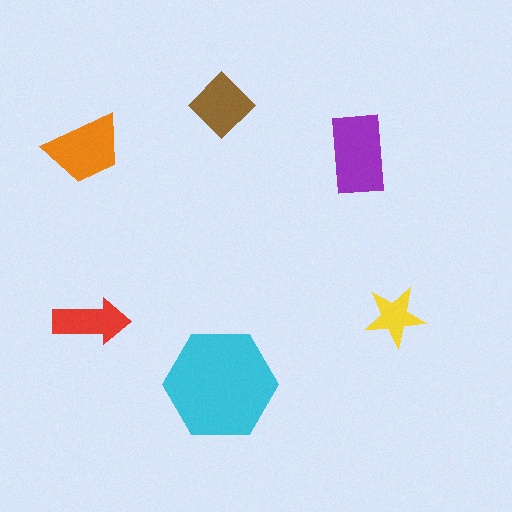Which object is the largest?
The cyan hexagon.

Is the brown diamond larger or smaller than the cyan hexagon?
Smaller.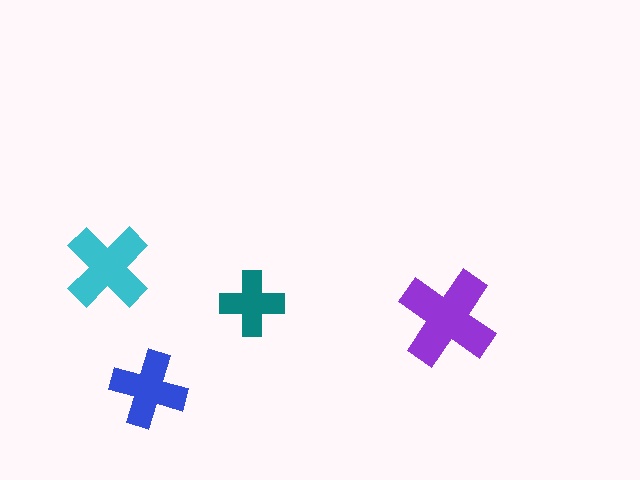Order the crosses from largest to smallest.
the purple one, the cyan one, the blue one, the teal one.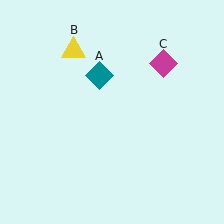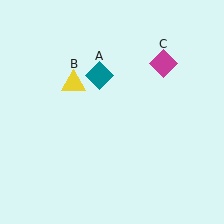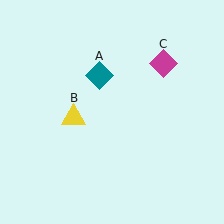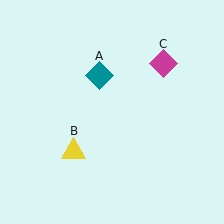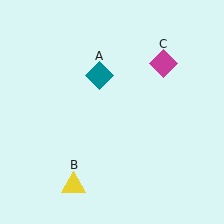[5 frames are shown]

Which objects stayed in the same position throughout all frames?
Teal diamond (object A) and magenta diamond (object C) remained stationary.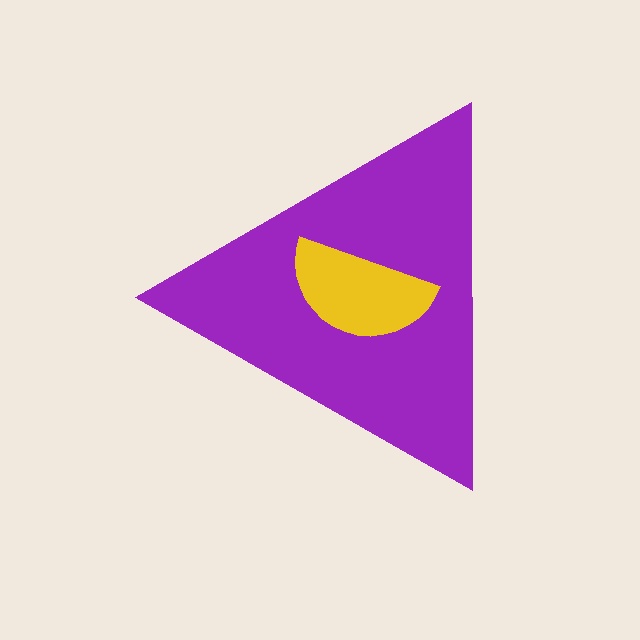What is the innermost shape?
The yellow semicircle.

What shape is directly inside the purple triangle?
The yellow semicircle.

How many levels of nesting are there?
2.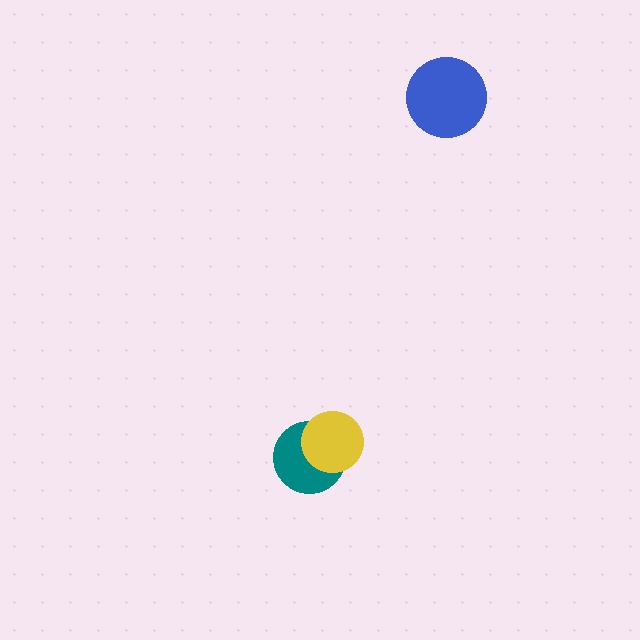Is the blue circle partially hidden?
No, no other shape covers it.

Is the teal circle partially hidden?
Yes, it is partially covered by another shape.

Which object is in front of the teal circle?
The yellow circle is in front of the teal circle.